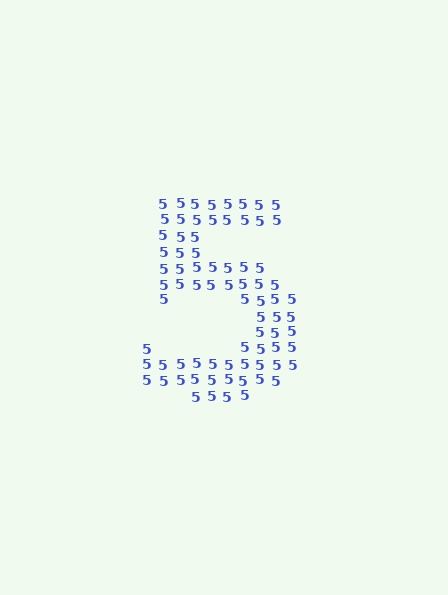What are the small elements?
The small elements are digit 5's.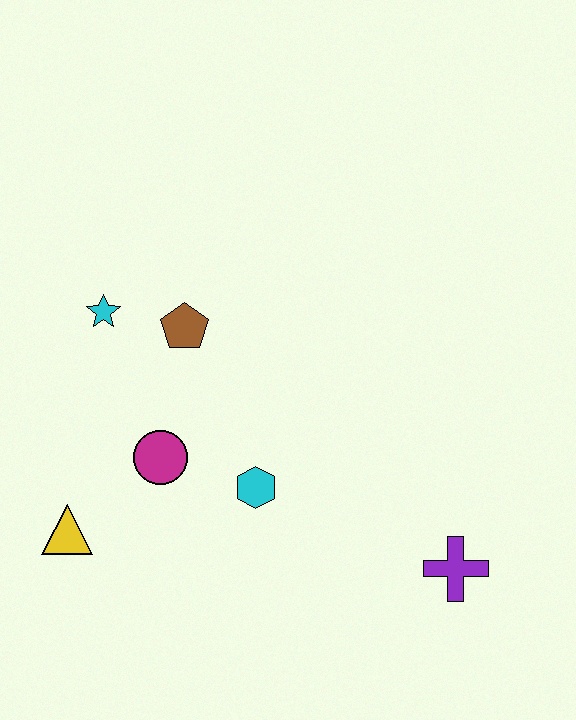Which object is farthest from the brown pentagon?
The purple cross is farthest from the brown pentagon.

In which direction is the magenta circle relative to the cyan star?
The magenta circle is below the cyan star.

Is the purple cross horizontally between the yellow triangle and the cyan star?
No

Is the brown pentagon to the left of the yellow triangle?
No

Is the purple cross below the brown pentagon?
Yes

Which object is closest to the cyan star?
The brown pentagon is closest to the cyan star.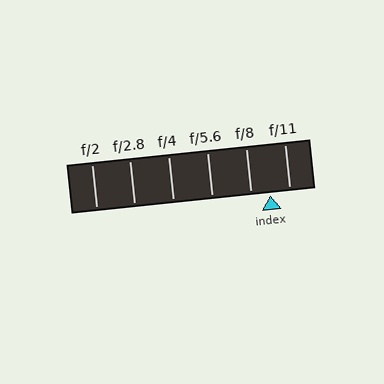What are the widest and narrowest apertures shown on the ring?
The widest aperture shown is f/2 and the narrowest is f/11.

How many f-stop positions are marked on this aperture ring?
There are 6 f-stop positions marked.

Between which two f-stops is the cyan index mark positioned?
The index mark is between f/8 and f/11.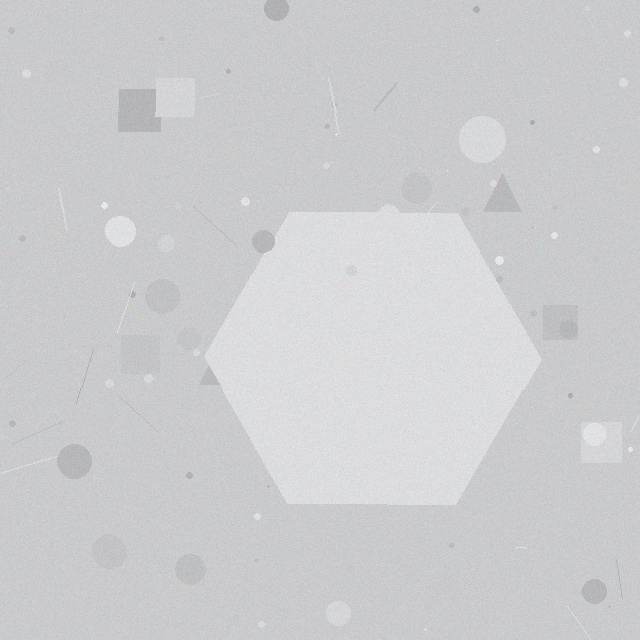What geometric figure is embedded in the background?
A hexagon is embedded in the background.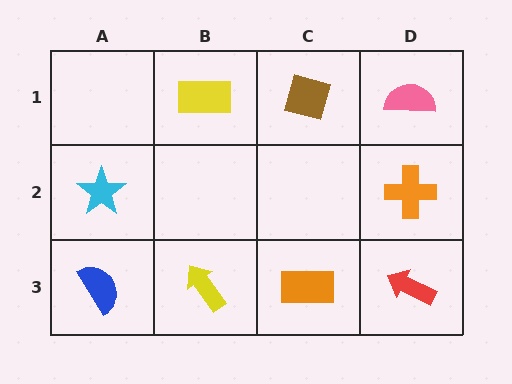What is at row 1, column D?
A pink semicircle.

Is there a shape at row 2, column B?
No, that cell is empty.